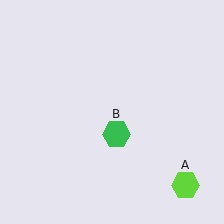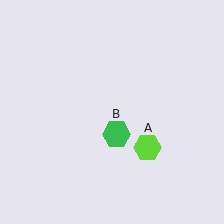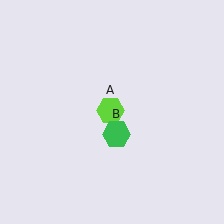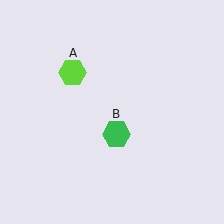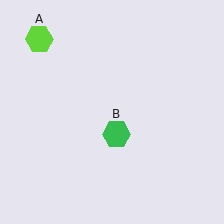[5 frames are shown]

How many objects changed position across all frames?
1 object changed position: lime hexagon (object A).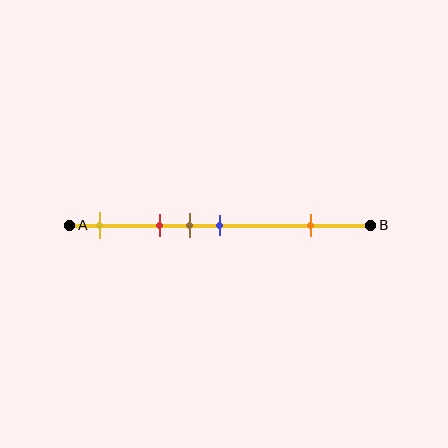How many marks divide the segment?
There are 5 marks dividing the segment.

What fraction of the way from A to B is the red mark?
The red mark is approximately 30% (0.3) of the way from A to B.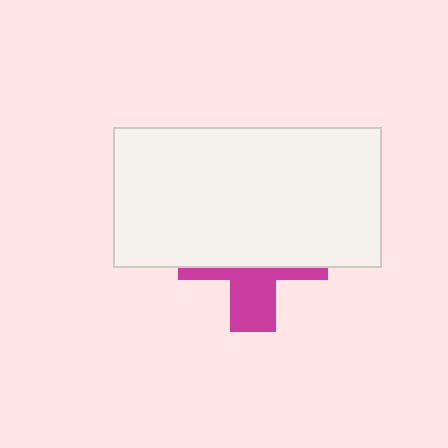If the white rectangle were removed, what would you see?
You would see the complete magenta cross.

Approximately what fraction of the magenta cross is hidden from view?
Roughly 64% of the magenta cross is hidden behind the white rectangle.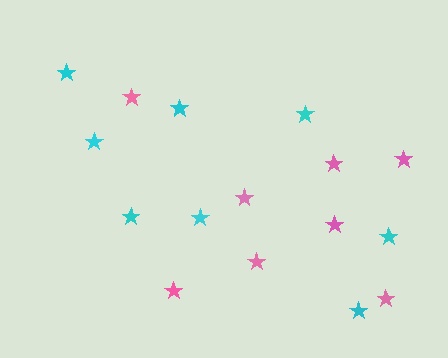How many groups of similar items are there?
There are 2 groups: one group of cyan stars (8) and one group of pink stars (8).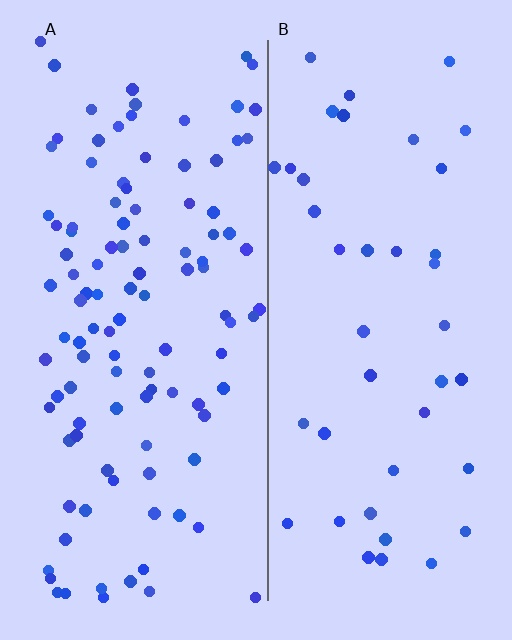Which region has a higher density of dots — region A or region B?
A (the left).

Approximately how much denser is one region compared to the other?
Approximately 2.6× — region A over region B.